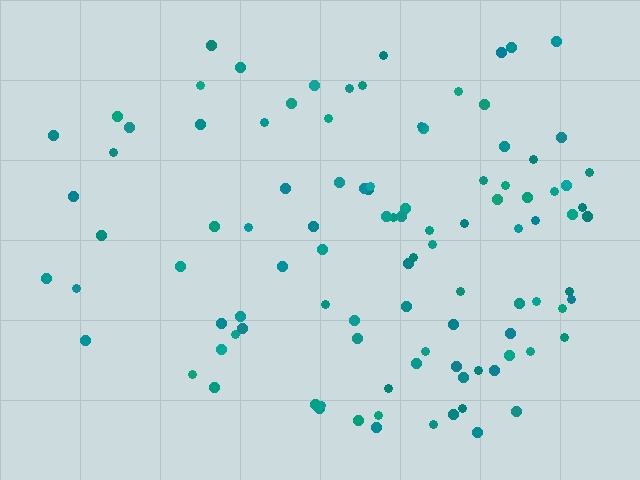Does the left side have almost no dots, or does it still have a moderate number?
Still a moderate number, just noticeably fewer than the right.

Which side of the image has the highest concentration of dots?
The right.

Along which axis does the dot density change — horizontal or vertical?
Horizontal.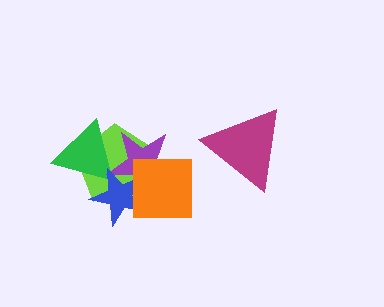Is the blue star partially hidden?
Yes, it is partially covered by another shape.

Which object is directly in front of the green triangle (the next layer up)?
The purple star is directly in front of the green triangle.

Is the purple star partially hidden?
Yes, it is partially covered by another shape.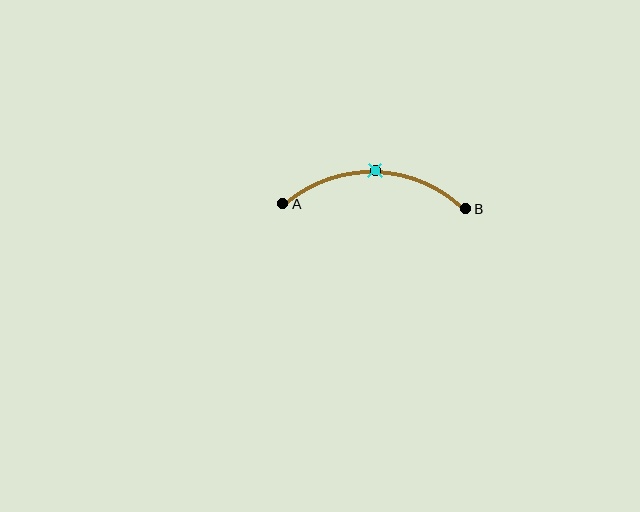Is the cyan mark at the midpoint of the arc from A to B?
Yes. The cyan mark lies on the arc at equal arc-length from both A and B — it is the arc midpoint.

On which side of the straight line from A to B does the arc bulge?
The arc bulges above the straight line connecting A and B.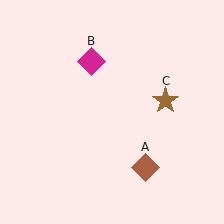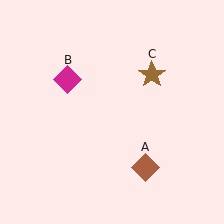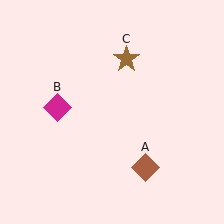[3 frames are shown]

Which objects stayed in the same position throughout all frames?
Brown diamond (object A) remained stationary.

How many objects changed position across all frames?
2 objects changed position: magenta diamond (object B), brown star (object C).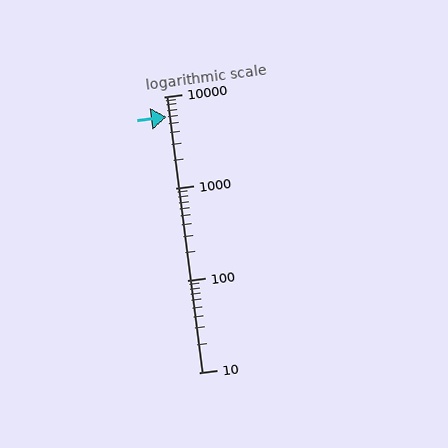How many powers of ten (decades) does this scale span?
The scale spans 3 decades, from 10 to 10000.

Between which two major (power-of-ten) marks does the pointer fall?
The pointer is between 1000 and 10000.